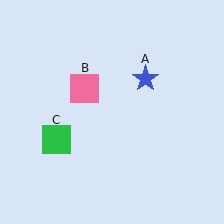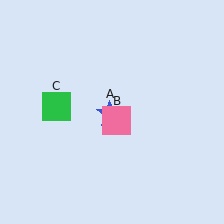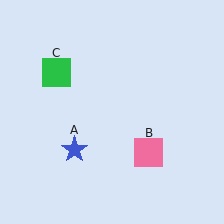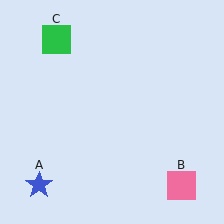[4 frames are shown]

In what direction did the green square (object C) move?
The green square (object C) moved up.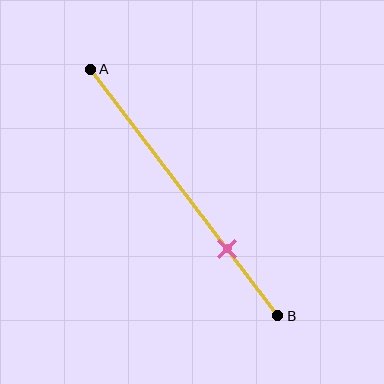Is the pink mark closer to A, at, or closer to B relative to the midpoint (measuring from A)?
The pink mark is closer to point B than the midpoint of segment AB.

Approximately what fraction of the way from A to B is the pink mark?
The pink mark is approximately 75% of the way from A to B.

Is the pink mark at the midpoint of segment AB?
No, the mark is at about 75% from A, not at the 50% midpoint.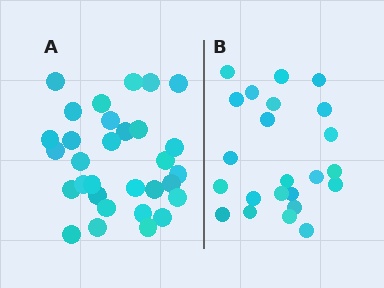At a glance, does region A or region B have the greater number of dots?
Region A (the left region) has more dots.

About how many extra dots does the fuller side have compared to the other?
Region A has roughly 8 or so more dots than region B.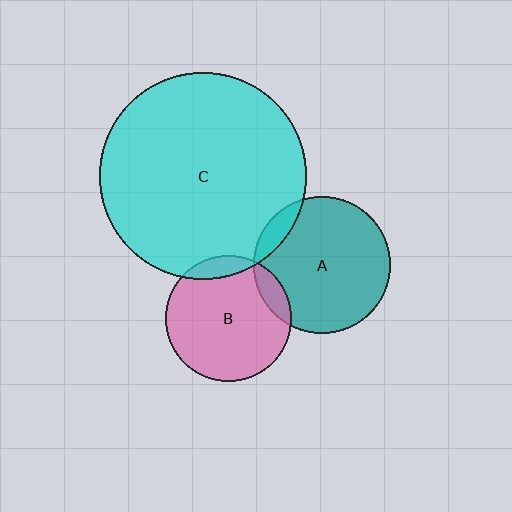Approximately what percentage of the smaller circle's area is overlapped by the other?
Approximately 10%.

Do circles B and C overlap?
Yes.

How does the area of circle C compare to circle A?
Approximately 2.3 times.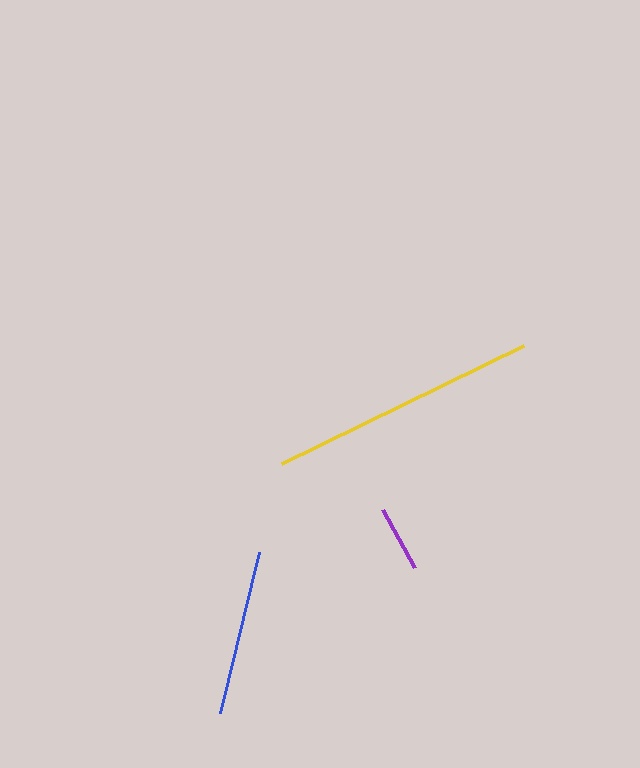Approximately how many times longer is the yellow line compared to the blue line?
The yellow line is approximately 1.6 times the length of the blue line.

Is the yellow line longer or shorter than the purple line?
The yellow line is longer than the purple line.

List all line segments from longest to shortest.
From longest to shortest: yellow, blue, purple.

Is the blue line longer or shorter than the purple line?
The blue line is longer than the purple line.